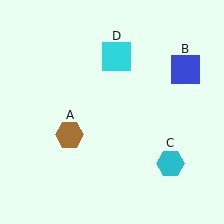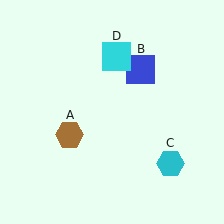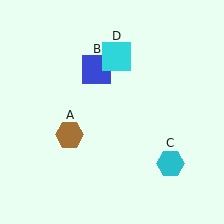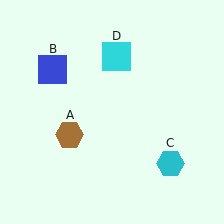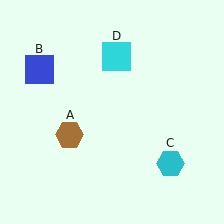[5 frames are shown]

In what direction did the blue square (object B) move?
The blue square (object B) moved left.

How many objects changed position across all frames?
1 object changed position: blue square (object B).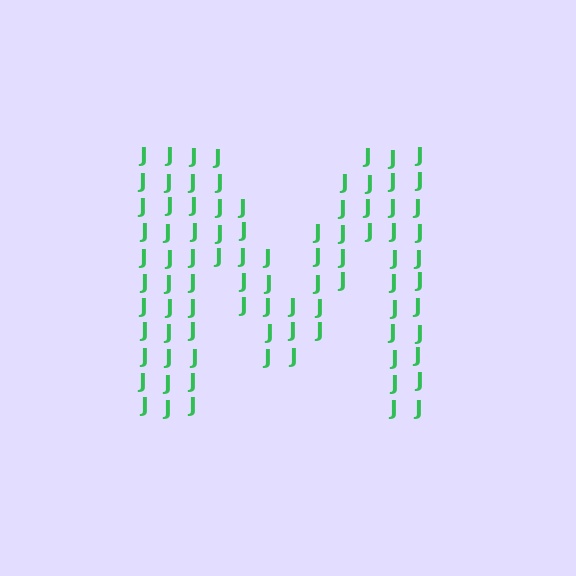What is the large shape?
The large shape is the letter M.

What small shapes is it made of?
It is made of small letter J's.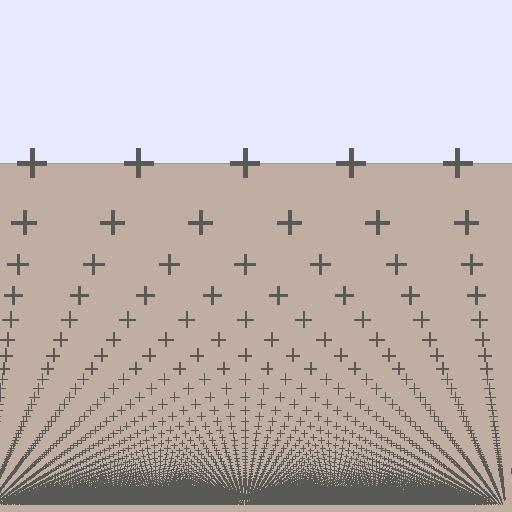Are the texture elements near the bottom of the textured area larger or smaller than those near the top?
Smaller. The gradient is inverted — elements near the bottom are smaller and denser.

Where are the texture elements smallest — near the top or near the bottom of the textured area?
Near the bottom.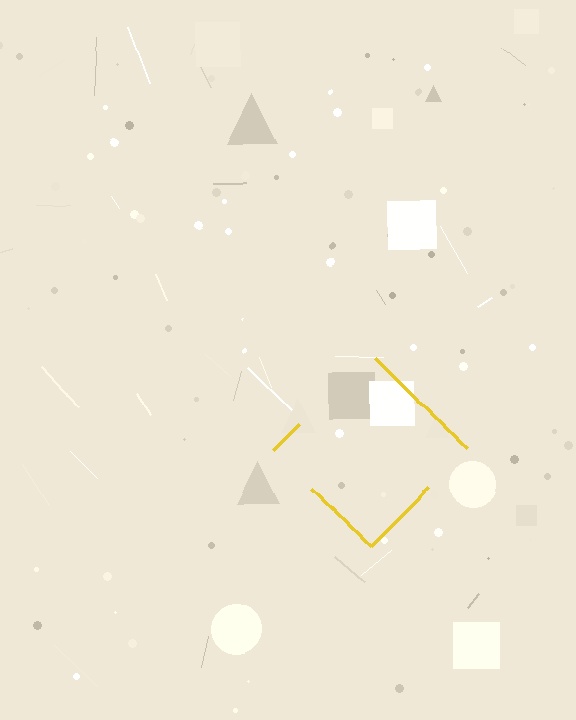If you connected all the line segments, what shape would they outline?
They would outline a diamond.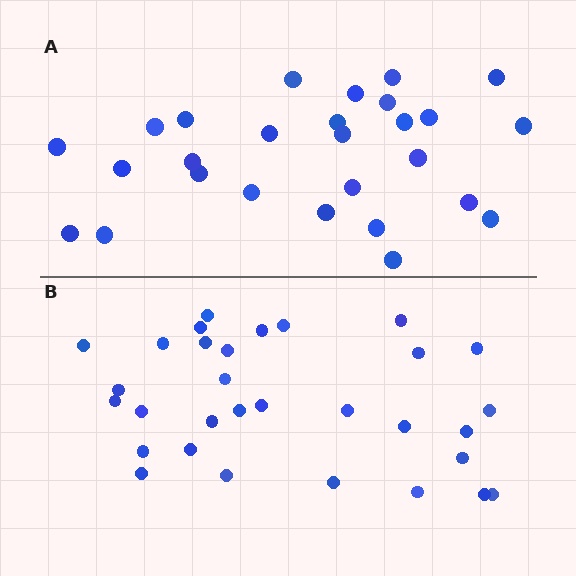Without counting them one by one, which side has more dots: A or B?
Region B (the bottom region) has more dots.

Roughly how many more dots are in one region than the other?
Region B has about 4 more dots than region A.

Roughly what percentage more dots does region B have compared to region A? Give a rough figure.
About 15% more.